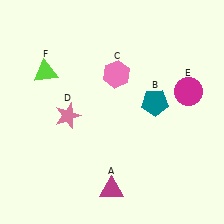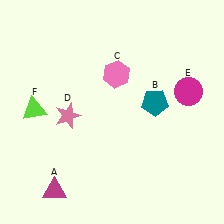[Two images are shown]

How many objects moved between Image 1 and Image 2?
2 objects moved between the two images.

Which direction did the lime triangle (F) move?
The lime triangle (F) moved down.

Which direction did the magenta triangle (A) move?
The magenta triangle (A) moved left.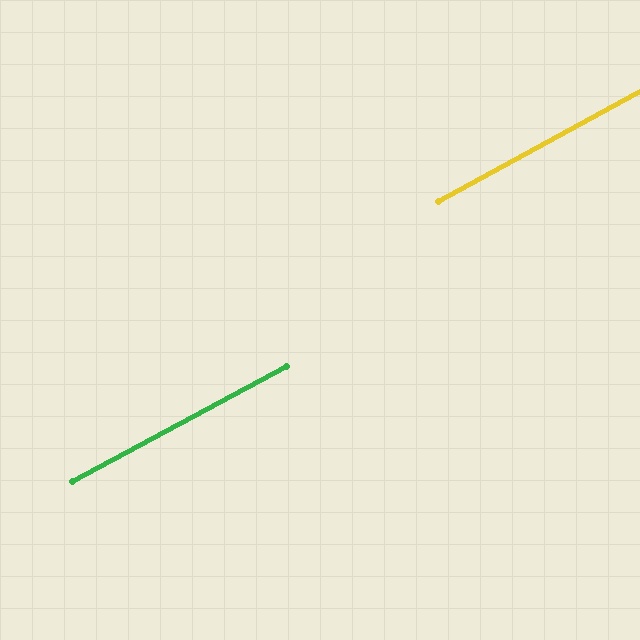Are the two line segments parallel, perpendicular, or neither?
Parallel — their directions differ by only 0.2°.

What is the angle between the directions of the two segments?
Approximately 0 degrees.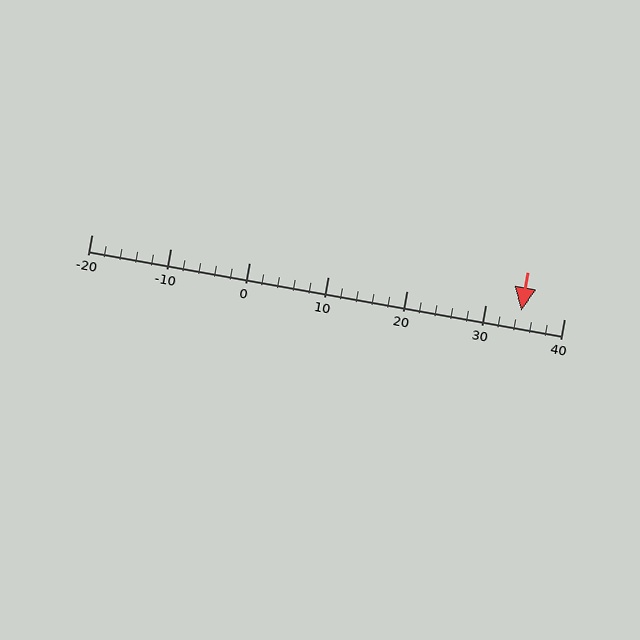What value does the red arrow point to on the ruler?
The red arrow points to approximately 34.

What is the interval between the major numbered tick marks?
The major tick marks are spaced 10 units apart.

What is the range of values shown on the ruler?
The ruler shows values from -20 to 40.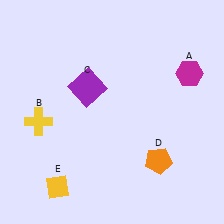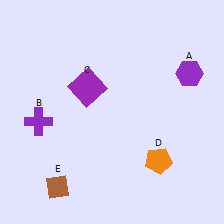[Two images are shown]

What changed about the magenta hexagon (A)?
In Image 1, A is magenta. In Image 2, it changed to purple.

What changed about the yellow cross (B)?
In Image 1, B is yellow. In Image 2, it changed to purple.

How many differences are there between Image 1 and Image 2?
There are 3 differences between the two images.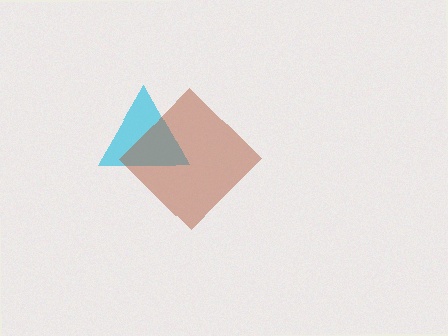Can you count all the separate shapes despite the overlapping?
Yes, there are 2 separate shapes.